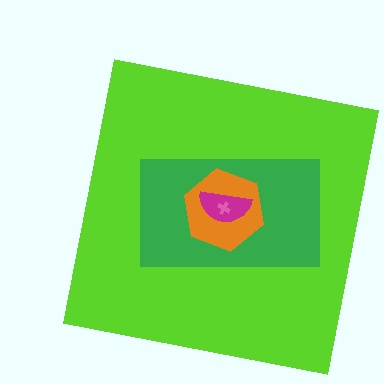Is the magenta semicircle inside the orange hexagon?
Yes.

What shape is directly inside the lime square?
The green rectangle.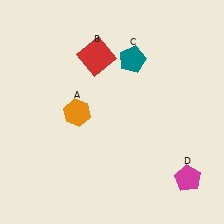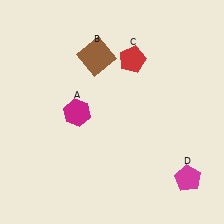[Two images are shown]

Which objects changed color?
A changed from orange to magenta. B changed from red to brown. C changed from teal to red.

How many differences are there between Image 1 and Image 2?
There are 3 differences between the two images.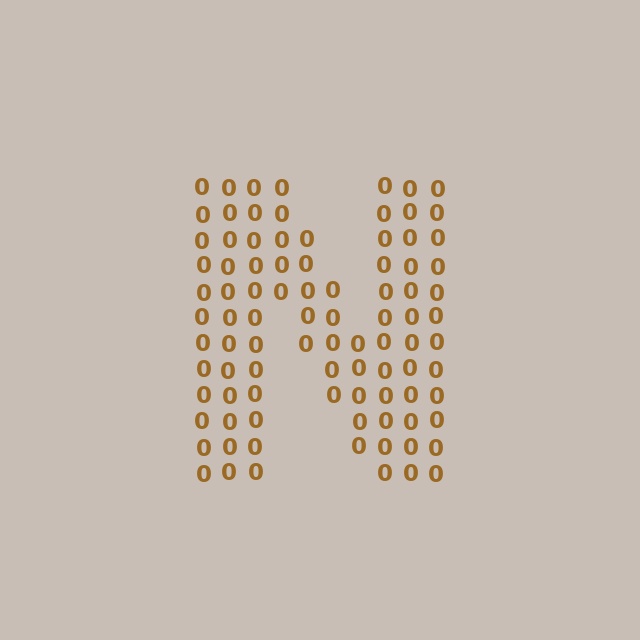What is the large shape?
The large shape is the letter N.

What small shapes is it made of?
It is made of small digit 0's.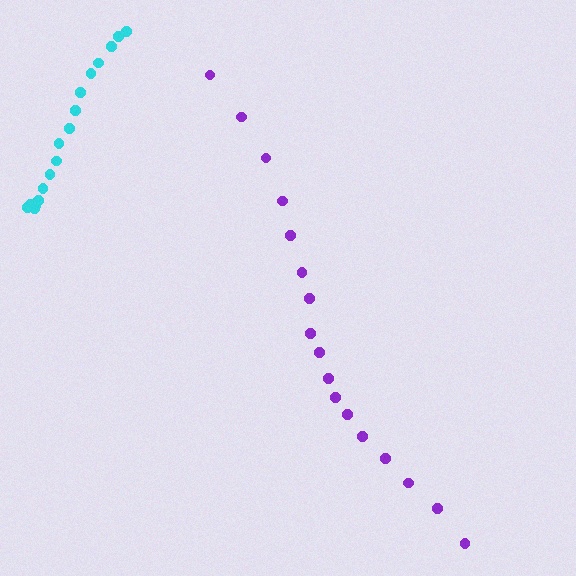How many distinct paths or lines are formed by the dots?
There are 2 distinct paths.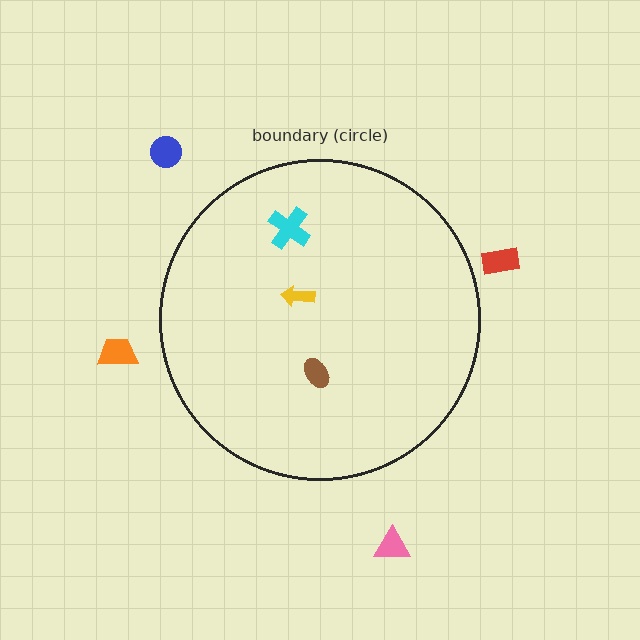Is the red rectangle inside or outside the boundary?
Outside.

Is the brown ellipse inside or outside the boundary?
Inside.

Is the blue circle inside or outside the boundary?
Outside.